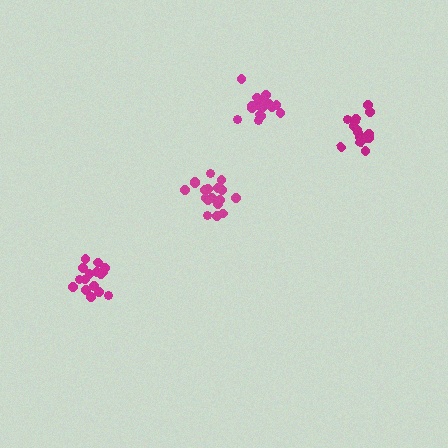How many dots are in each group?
Group 1: 16 dots, Group 2: 16 dots, Group 3: 19 dots, Group 4: 17 dots (68 total).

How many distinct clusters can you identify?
There are 4 distinct clusters.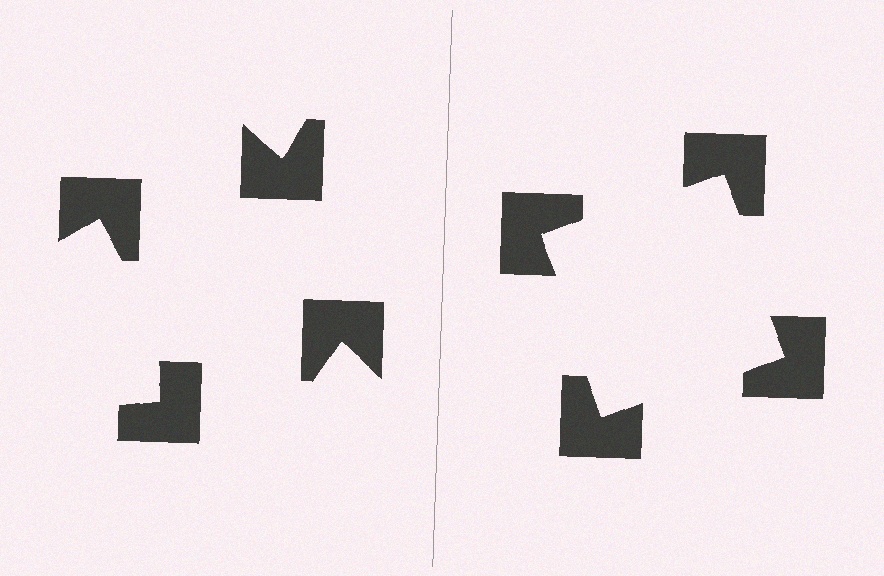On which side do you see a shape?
An illusory square appears on the right side. On the left side the wedge cuts are rotated, so no coherent shape forms.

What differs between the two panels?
The notched squares are positioned identically on both sides; only the wedge orientations differ. On the right they align to a square; on the left they are misaligned.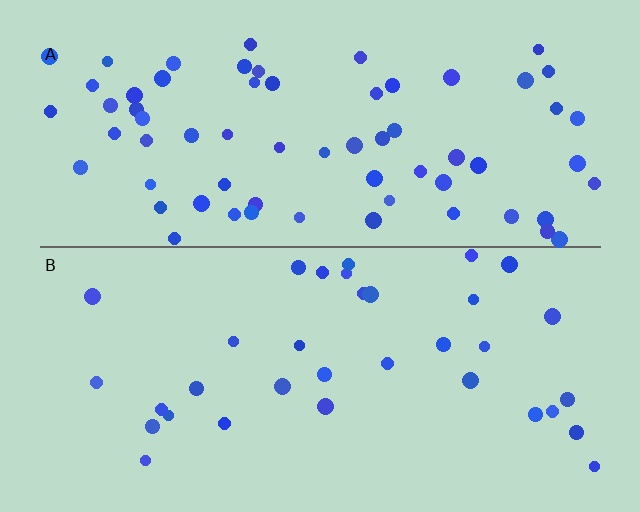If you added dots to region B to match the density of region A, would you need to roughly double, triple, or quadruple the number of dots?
Approximately double.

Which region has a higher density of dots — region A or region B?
A (the top).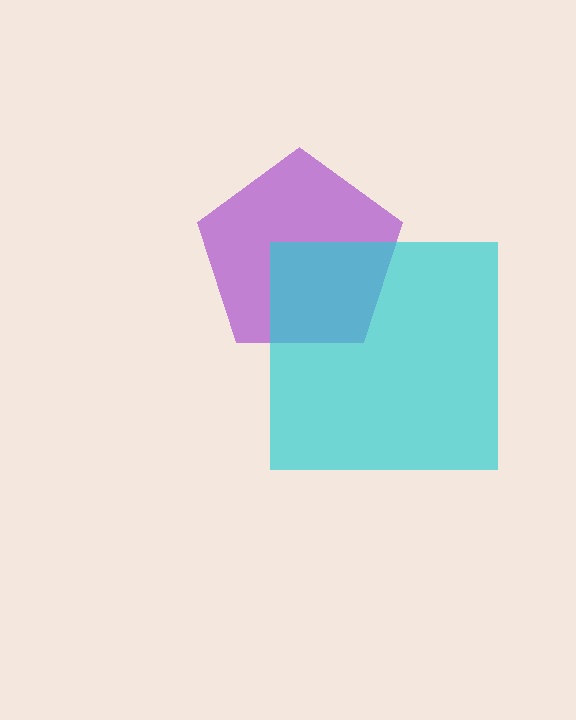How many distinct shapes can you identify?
There are 2 distinct shapes: a purple pentagon, a cyan square.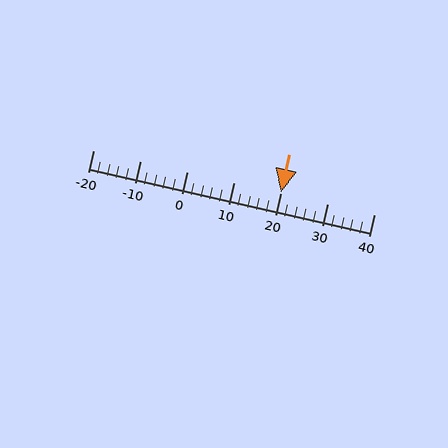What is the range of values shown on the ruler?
The ruler shows values from -20 to 40.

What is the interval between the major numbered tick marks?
The major tick marks are spaced 10 units apart.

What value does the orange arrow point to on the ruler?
The orange arrow points to approximately 20.